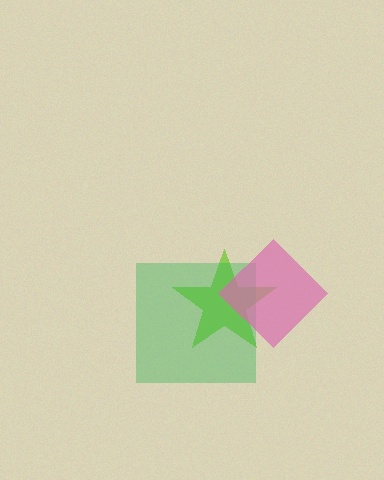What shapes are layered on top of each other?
The layered shapes are: a lime star, a green square, a pink diamond.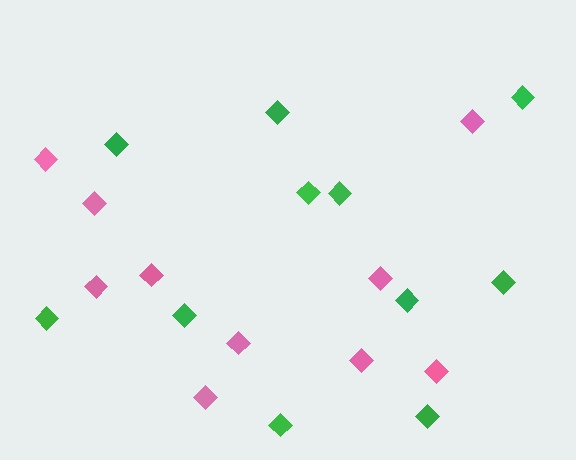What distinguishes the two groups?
There are 2 groups: one group of pink diamonds (10) and one group of green diamonds (11).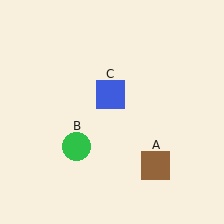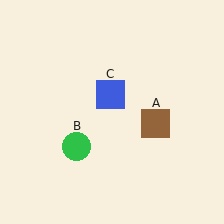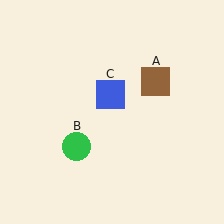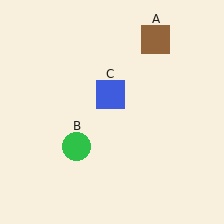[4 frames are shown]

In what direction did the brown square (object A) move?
The brown square (object A) moved up.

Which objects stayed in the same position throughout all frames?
Green circle (object B) and blue square (object C) remained stationary.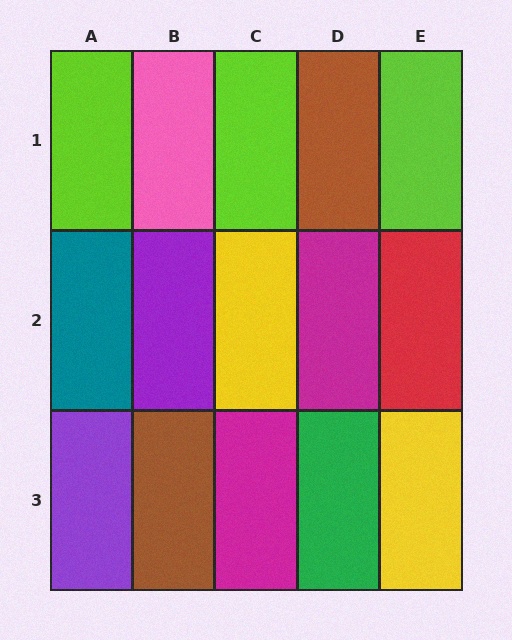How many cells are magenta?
2 cells are magenta.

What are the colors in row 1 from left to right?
Lime, pink, lime, brown, lime.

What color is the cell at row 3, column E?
Yellow.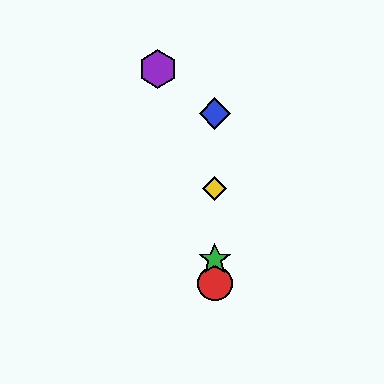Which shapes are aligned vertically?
The red circle, the blue diamond, the green star, the yellow diamond are aligned vertically.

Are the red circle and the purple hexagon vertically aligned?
No, the red circle is at x≈215 and the purple hexagon is at x≈158.